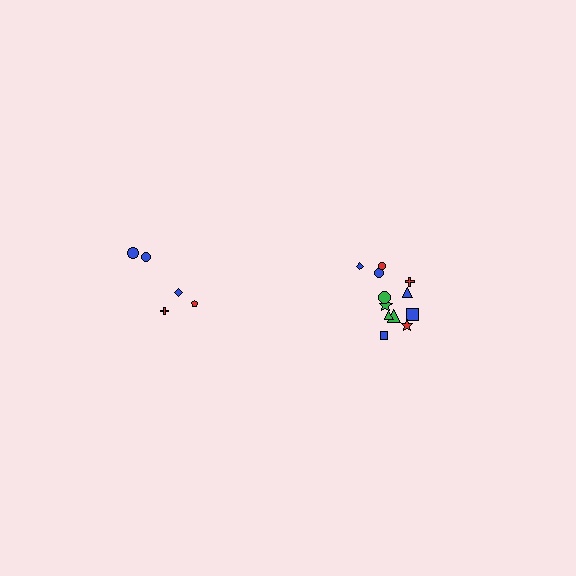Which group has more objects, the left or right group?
The right group.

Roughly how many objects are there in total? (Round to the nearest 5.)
Roughly 15 objects in total.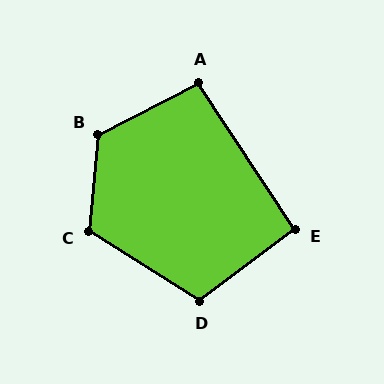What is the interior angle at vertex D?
Approximately 110 degrees (obtuse).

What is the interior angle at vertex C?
Approximately 117 degrees (obtuse).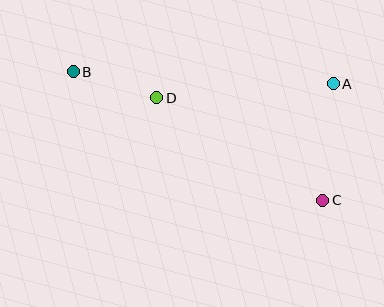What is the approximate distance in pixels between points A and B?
The distance between A and B is approximately 260 pixels.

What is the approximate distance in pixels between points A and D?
The distance between A and D is approximately 177 pixels.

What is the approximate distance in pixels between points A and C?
The distance between A and C is approximately 117 pixels.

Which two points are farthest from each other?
Points B and C are farthest from each other.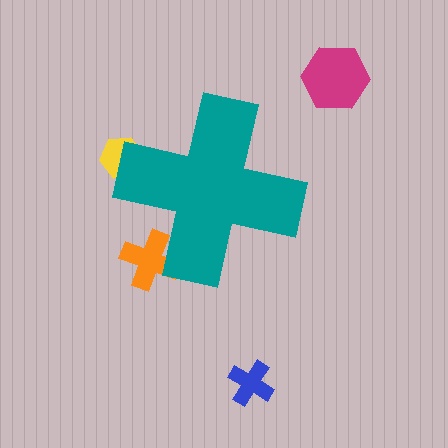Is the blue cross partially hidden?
No, the blue cross is fully visible.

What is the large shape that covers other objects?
A teal cross.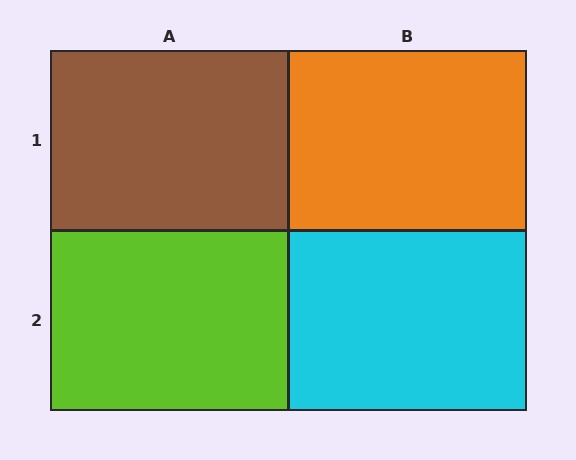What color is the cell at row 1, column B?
Orange.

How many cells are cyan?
1 cell is cyan.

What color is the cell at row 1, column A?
Brown.